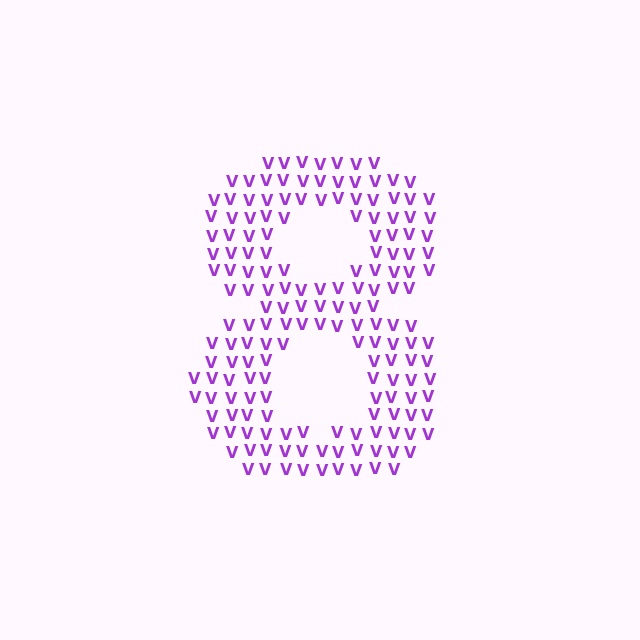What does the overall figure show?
The overall figure shows the digit 8.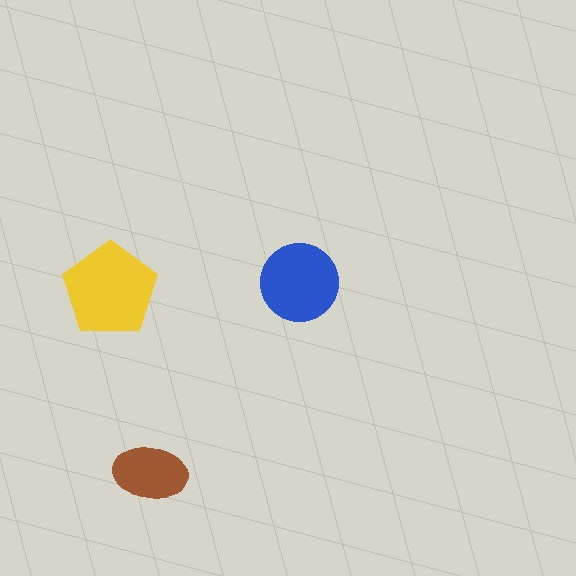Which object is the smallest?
The brown ellipse.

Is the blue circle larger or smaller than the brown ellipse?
Larger.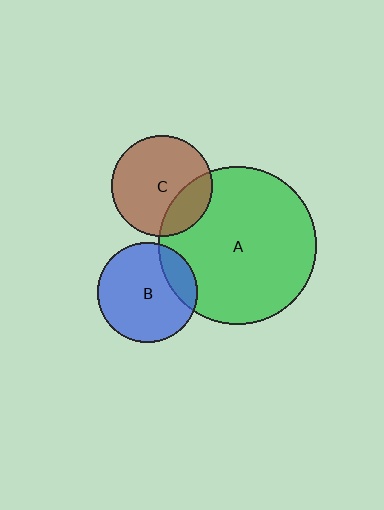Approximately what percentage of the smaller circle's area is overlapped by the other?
Approximately 20%.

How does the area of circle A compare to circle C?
Approximately 2.5 times.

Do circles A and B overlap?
Yes.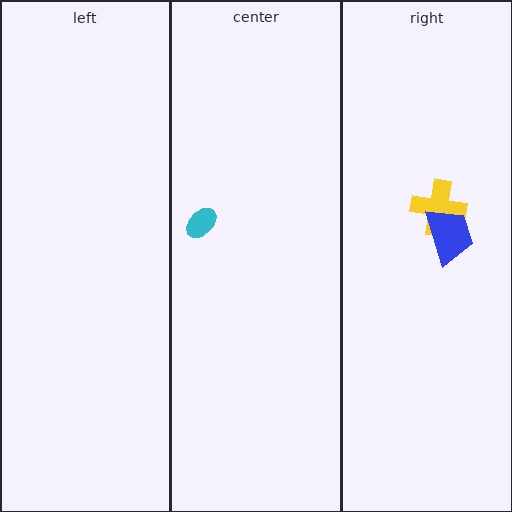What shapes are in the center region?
The cyan ellipse.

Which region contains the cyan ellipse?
The center region.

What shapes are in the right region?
The yellow cross, the blue trapezoid.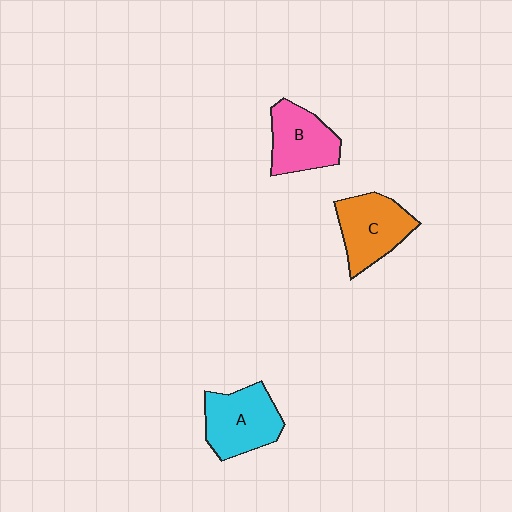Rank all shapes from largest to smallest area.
From largest to smallest: A (cyan), C (orange), B (pink).